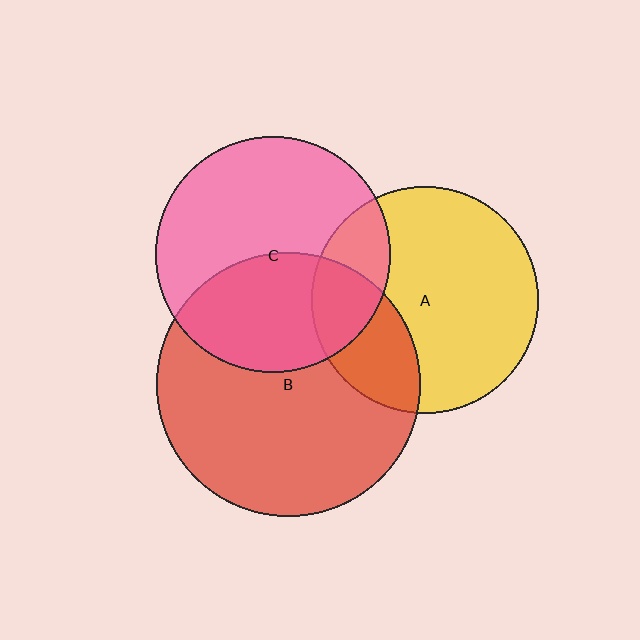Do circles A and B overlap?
Yes.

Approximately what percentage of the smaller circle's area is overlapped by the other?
Approximately 25%.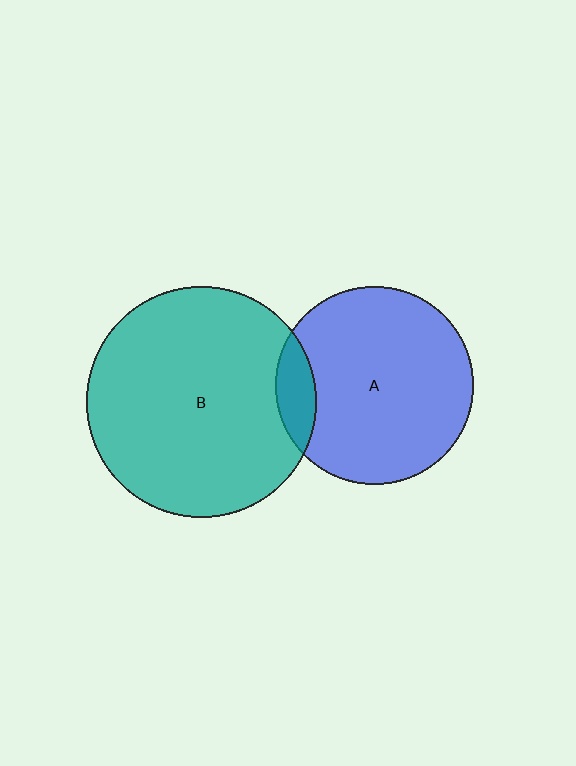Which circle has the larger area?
Circle B (teal).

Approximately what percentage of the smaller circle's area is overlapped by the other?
Approximately 10%.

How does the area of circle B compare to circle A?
Approximately 1.4 times.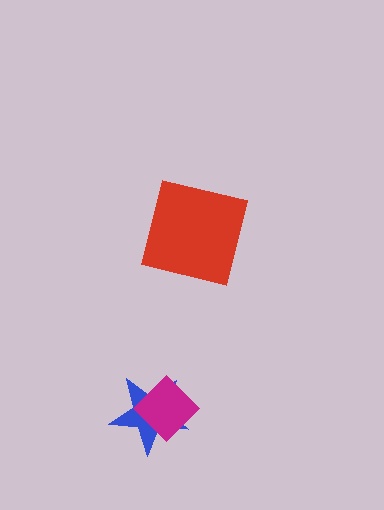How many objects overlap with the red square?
0 objects overlap with the red square.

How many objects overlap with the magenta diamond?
1 object overlaps with the magenta diamond.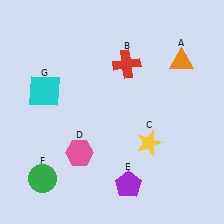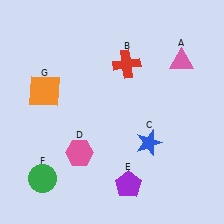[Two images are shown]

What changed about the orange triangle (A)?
In Image 1, A is orange. In Image 2, it changed to pink.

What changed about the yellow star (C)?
In Image 1, C is yellow. In Image 2, it changed to blue.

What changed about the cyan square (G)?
In Image 1, G is cyan. In Image 2, it changed to orange.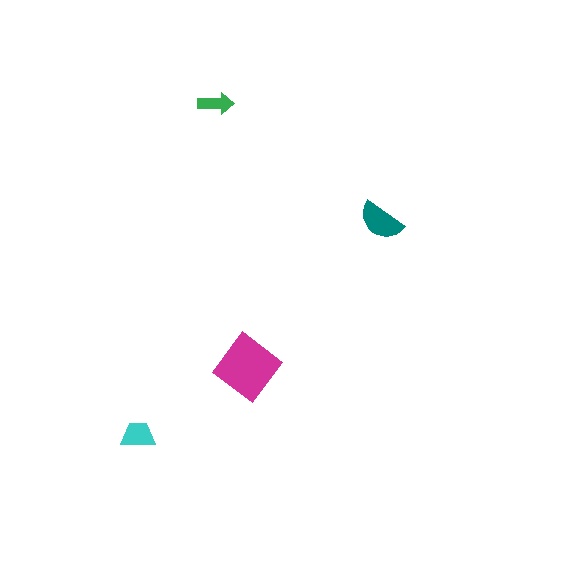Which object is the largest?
The magenta diamond.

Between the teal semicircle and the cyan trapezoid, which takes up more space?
The teal semicircle.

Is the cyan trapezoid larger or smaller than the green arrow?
Larger.